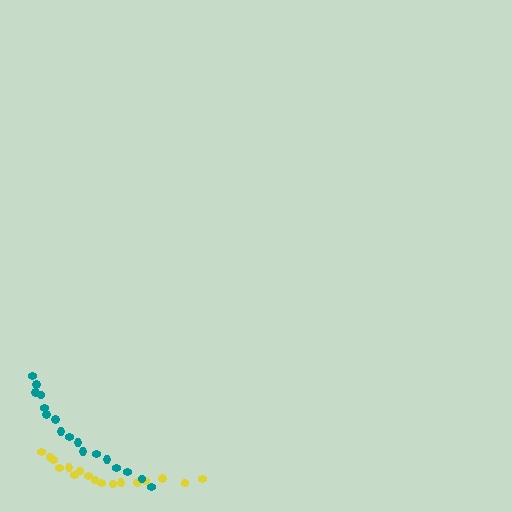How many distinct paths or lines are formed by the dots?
There are 2 distinct paths.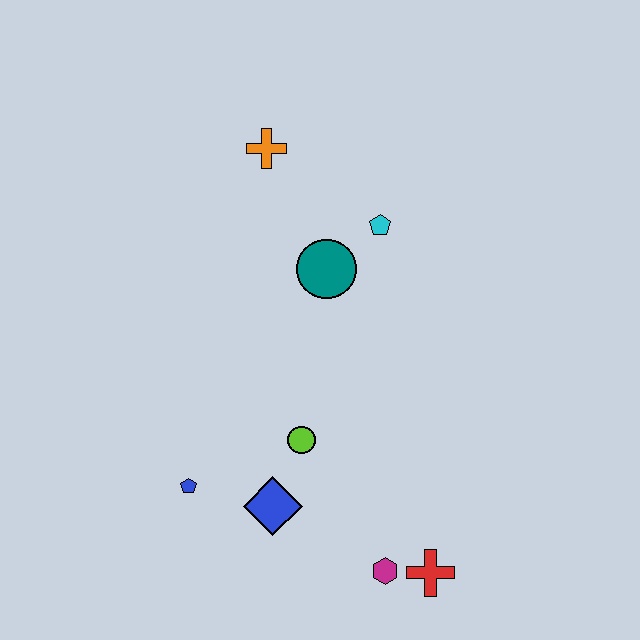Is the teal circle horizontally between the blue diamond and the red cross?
Yes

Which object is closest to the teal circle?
The cyan pentagon is closest to the teal circle.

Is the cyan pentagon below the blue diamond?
No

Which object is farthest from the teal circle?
The red cross is farthest from the teal circle.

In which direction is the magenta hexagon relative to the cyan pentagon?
The magenta hexagon is below the cyan pentagon.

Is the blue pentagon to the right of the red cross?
No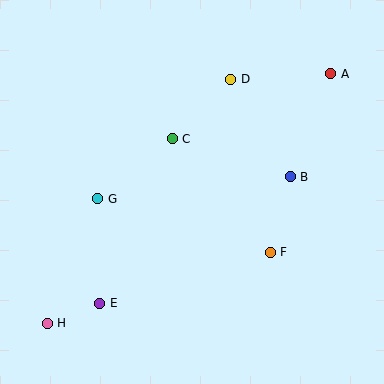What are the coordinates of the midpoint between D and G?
The midpoint between D and G is at (164, 139).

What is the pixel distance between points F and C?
The distance between F and C is 150 pixels.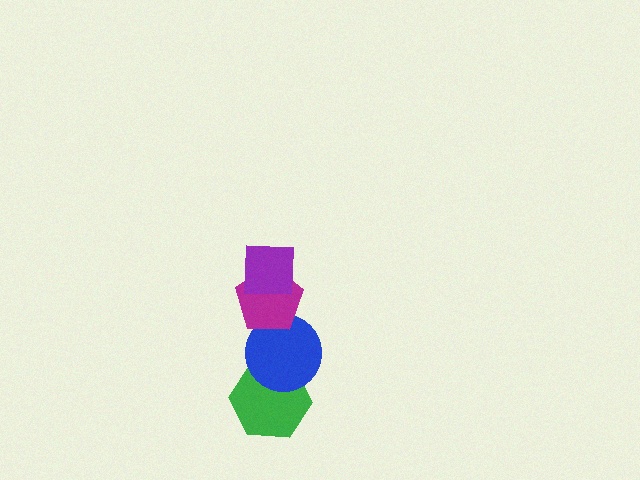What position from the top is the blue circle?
The blue circle is 3rd from the top.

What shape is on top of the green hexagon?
The blue circle is on top of the green hexagon.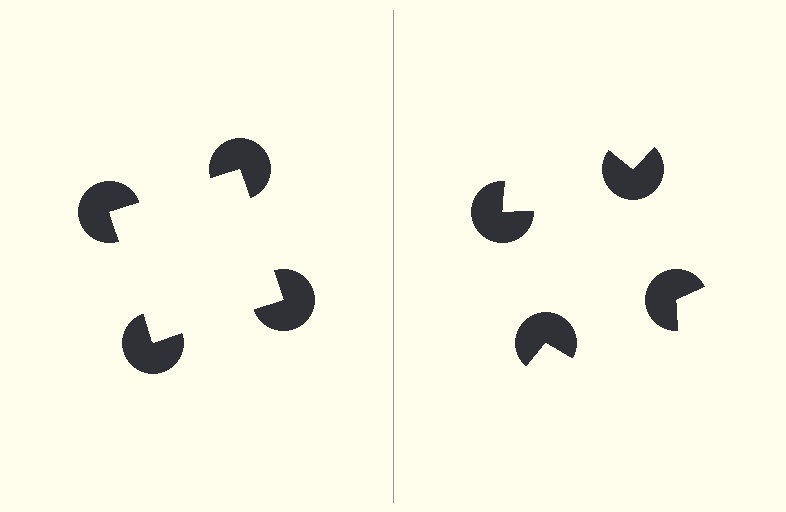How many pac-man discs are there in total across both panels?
8 — 4 on each side.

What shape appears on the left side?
An illusory square.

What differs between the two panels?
The pac-man discs are positioned identically on both sides; only the wedge orientations differ. On the left they align to a square; on the right they are misaligned.